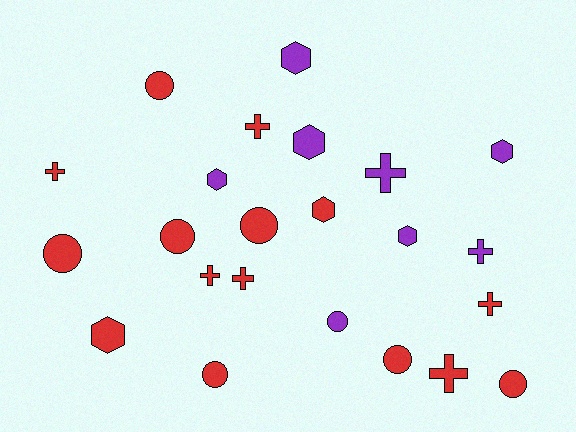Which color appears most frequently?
Red, with 15 objects.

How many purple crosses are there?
There are 2 purple crosses.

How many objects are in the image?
There are 23 objects.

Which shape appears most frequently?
Circle, with 8 objects.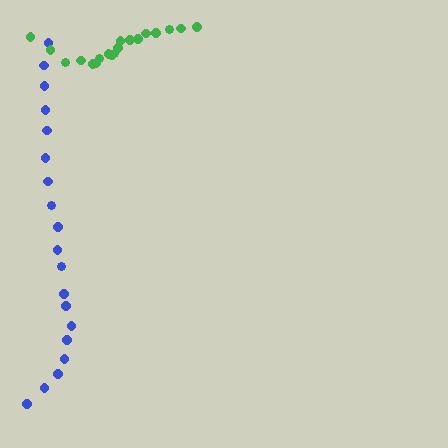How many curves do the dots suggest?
There are 2 distinct paths.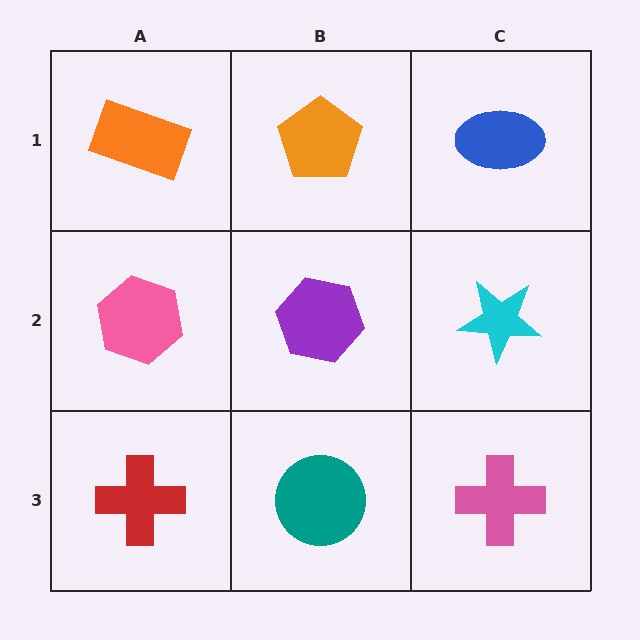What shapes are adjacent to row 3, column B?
A purple hexagon (row 2, column B), a red cross (row 3, column A), a pink cross (row 3, column C).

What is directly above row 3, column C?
A cyan star.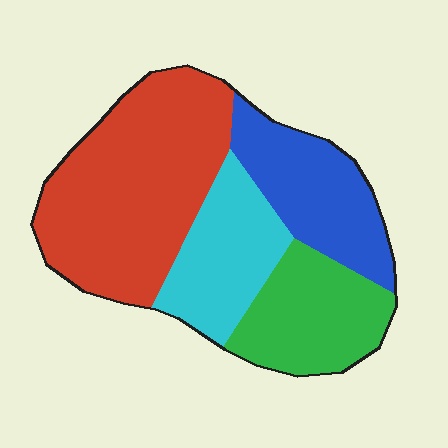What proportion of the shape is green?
Green covers 20% of the shape.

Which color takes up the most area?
Red, at roughly 40%.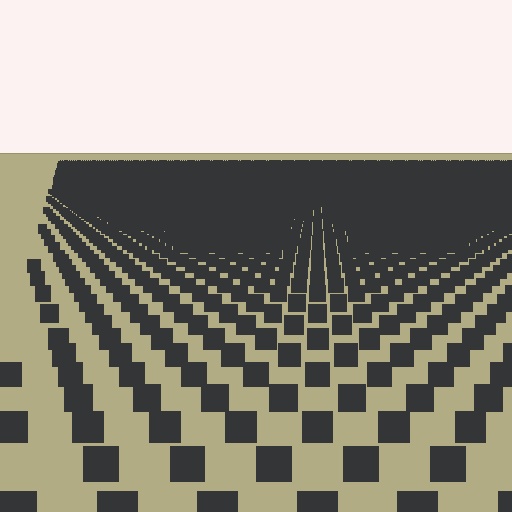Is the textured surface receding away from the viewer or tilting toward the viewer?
The surface is receding away from the viewer. Texture elements get smaller and denser toward the top.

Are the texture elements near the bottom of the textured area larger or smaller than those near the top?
Larger. Near the bottom, elements are closer to the viewer and appear at a bigger on-screen size.